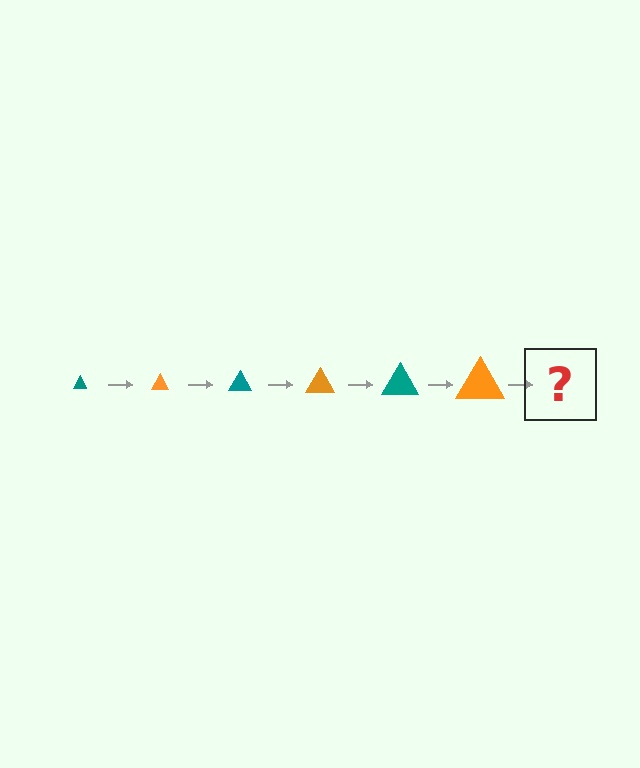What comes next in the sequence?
The next element should be a teal triangle, larger than the previous one.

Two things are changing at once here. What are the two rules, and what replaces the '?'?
The two rules are that the triangle grows larger each step and the color cycles through teal and orange. The '?' should be a teal triangle, larger than the previous one.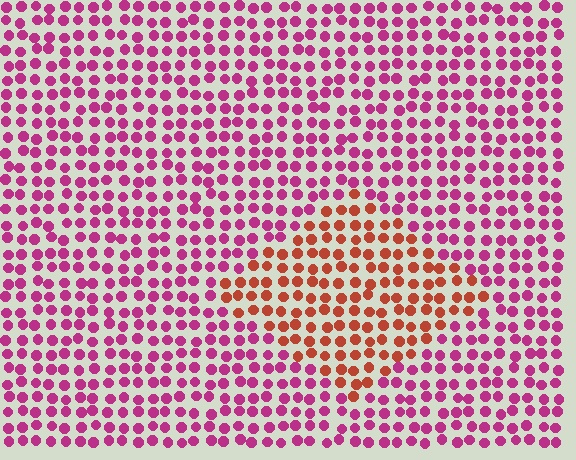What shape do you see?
I see a diamond.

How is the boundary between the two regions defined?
The boundary is defined purely by a slight shift in hue (about 46 degrees). Spacing, size, and orientation are identical on both sides.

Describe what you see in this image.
The image is filled with small magenta elements in a uniform arrangement. A diamond-shaped region is visible where the elements are tinted to a slightly different hue, forming a subtle color boundary.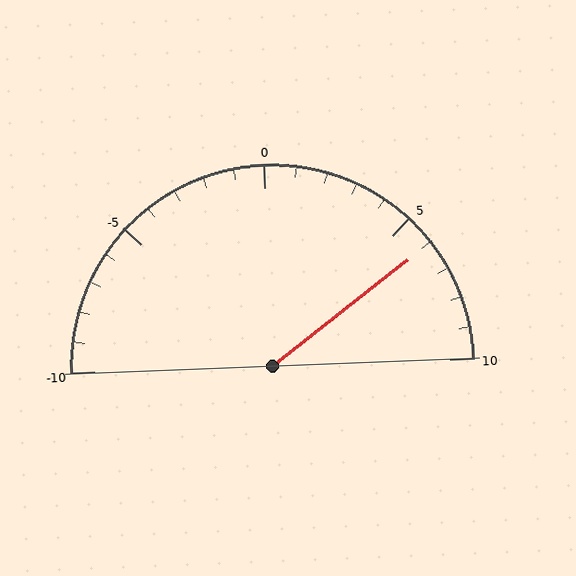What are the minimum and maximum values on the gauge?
The gauge ranges from -10 to 10.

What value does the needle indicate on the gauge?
The needle indicates approximately 6.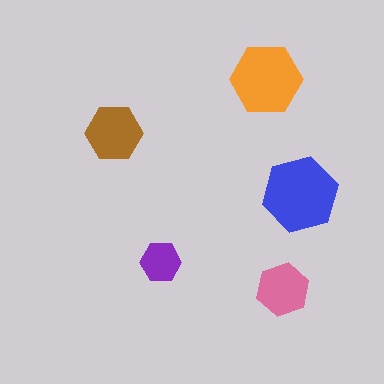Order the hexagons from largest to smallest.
the blue one, the orange one, the brown one, the pink one, the purple one.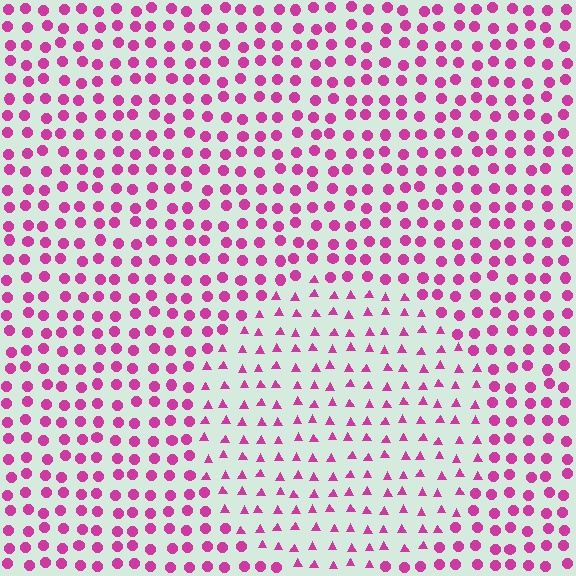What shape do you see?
I see a circle.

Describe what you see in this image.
The image is filled with small magenta elements arranged in a uniform grid. A circle-shaped region contains triangles, while the surrounding area contains circles. The boundary is defined purely by the change in element shape.